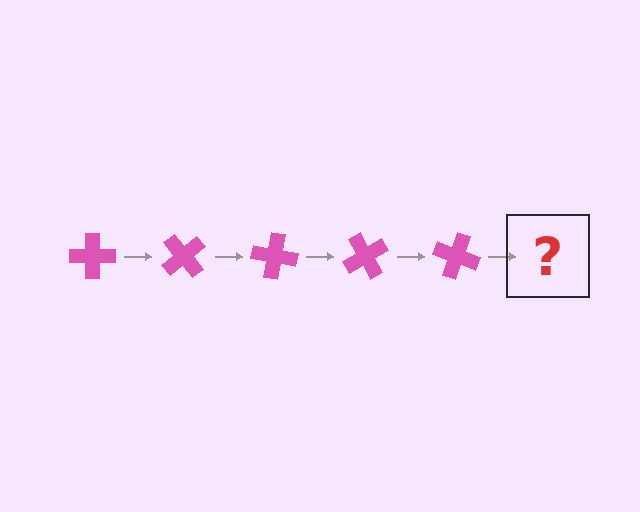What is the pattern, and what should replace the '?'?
The pattern is that the cross rotates 50 degrees each step. The '?' should be a pink cross rotated 250 degrees.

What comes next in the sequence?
The next element should be a pink cross rotated 250 degrees.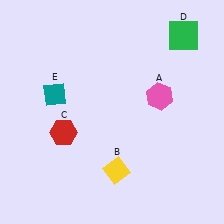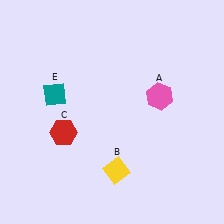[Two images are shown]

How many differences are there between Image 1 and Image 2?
There is 1 difference between the two images.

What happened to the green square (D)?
The green square (D) was removed in Image 2. It was in the top-right area of Image 1.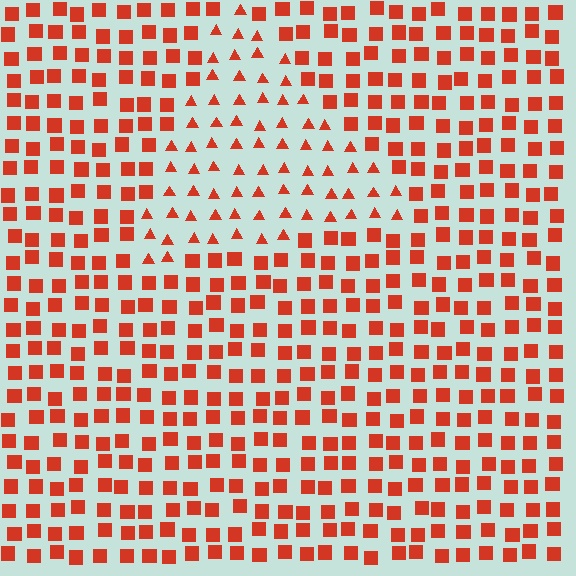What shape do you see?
I see a triangle.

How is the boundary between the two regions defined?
The boundary is defined by a change in element shape: triangles inside vs. squares outside. All elements share the same color and spacing.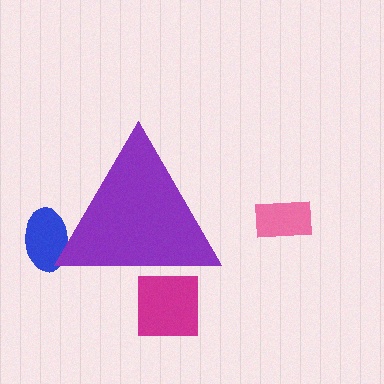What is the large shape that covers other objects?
A purple triangle.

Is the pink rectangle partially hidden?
No, the pink rectangle is fully visible.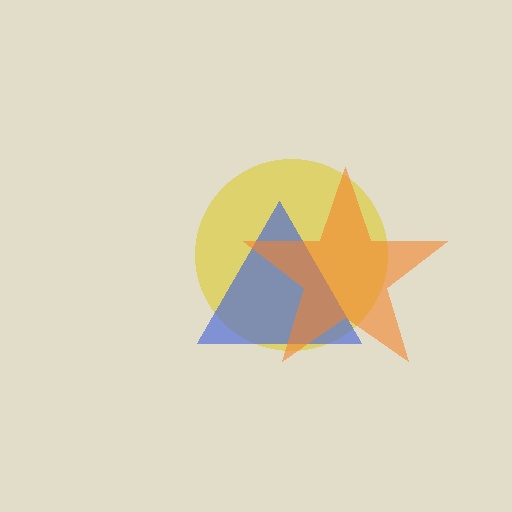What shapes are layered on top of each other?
The layered shapes are: a yellow circle, a blue triangle, an orange star.